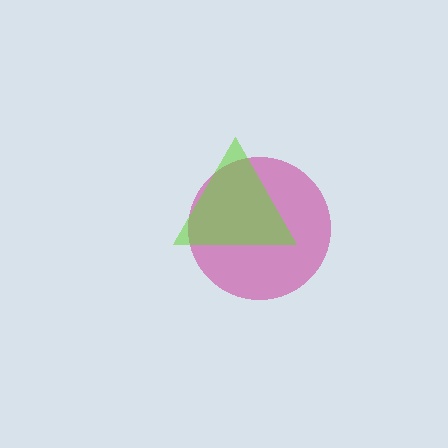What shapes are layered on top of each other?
The layered shapes are: a magenta circle, a lime triangle.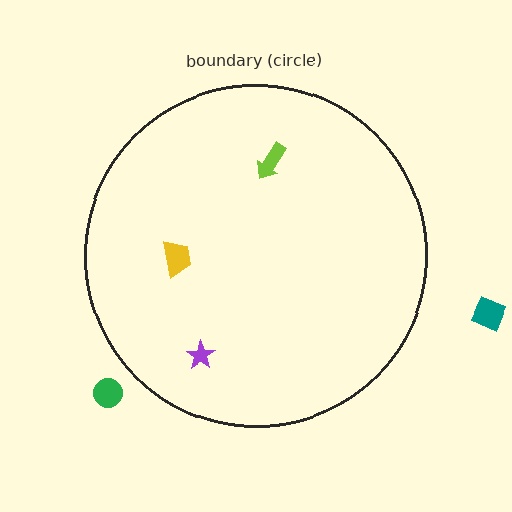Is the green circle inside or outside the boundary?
Outside.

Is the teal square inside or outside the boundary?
Outside.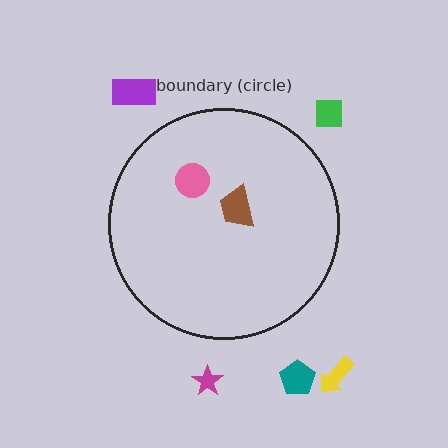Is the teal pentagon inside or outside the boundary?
Outside.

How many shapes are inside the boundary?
2 inside, 5 outside.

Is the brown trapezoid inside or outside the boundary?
Inside.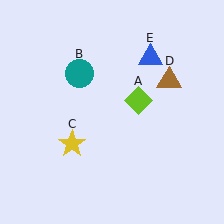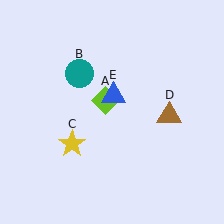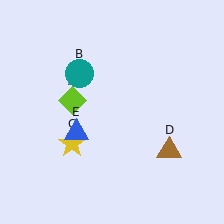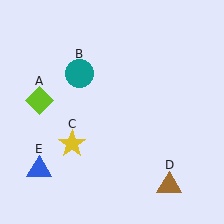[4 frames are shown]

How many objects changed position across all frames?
3 objects changed position: lime diamond (object A), brown triangle (object D), blue triangle (object E).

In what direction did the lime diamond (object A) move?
The lime diamond (object A) moved left.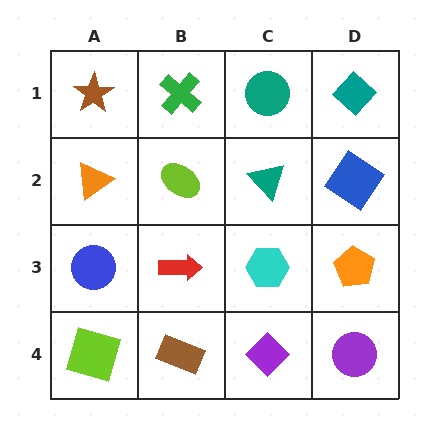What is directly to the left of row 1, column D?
A teal circle.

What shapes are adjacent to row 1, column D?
A blue diamond (row 2, column D), a teal circle (row 1, column C).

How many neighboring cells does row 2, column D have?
3.